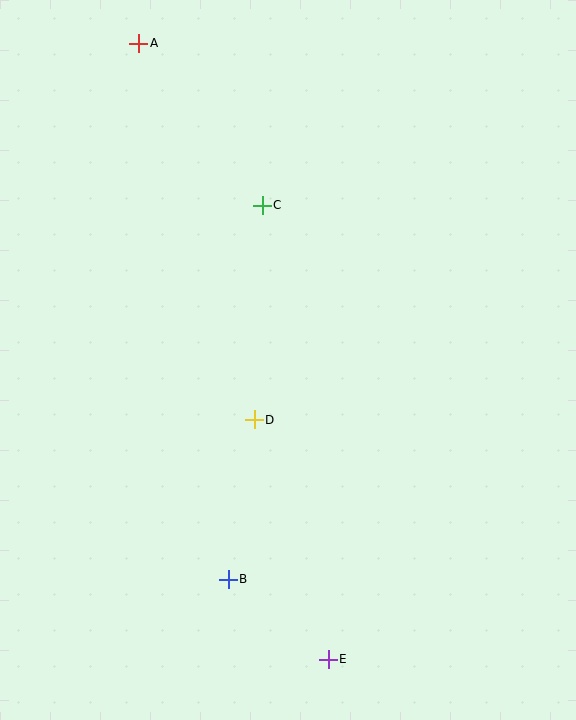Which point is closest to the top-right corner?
Point C is closest to the top-right corner.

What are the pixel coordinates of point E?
Point E is at (328, 659).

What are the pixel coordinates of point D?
Point D is at (254, 420).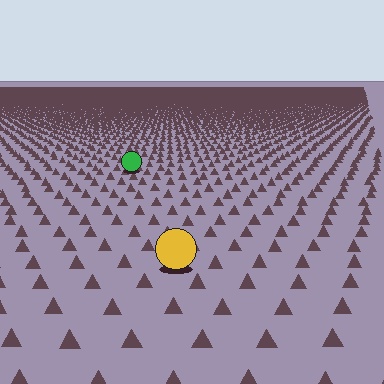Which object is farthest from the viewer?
The green circle is farthest from the viewer. It appears smaller and the ground texture around it is denser.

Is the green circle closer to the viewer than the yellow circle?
No. The yellow circle is closer — you can tell from the texture gradient: the ground texture is coarser near it.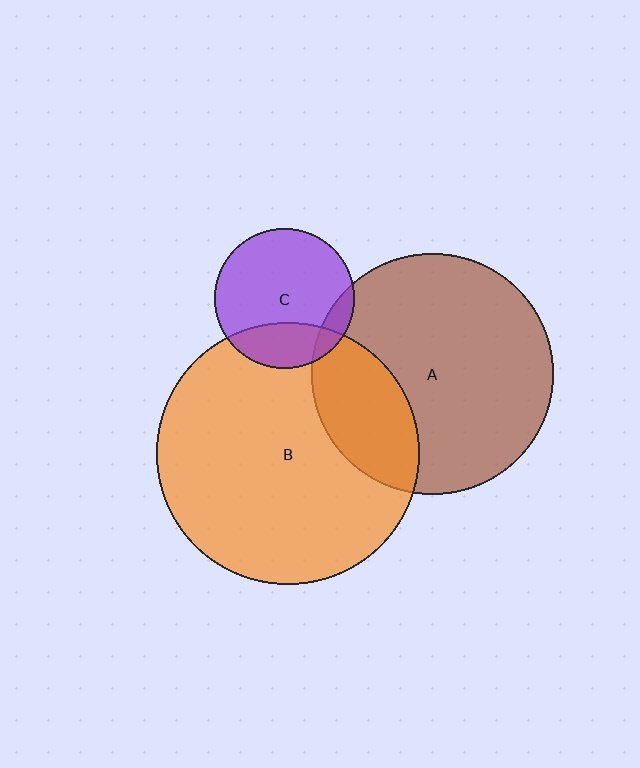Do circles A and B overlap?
Yes.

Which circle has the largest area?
Circle B (orange).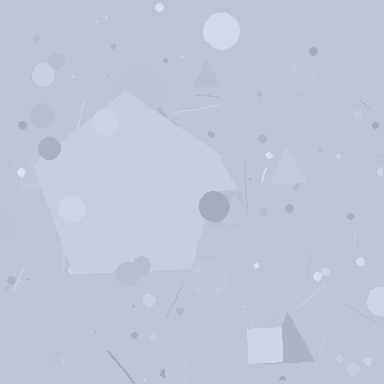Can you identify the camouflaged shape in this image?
The camouflaged shape is a pentagon.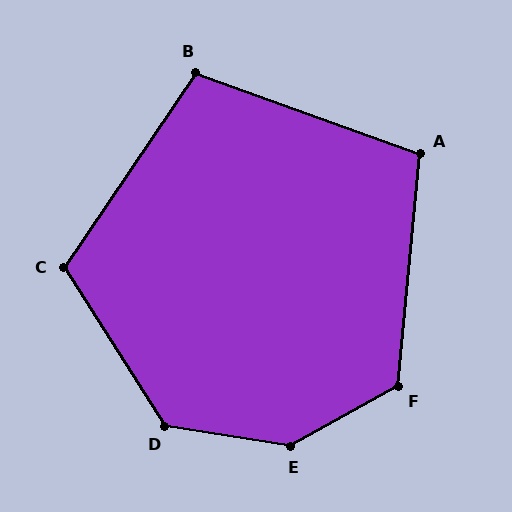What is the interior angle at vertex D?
Approximately 132 degrees (obtuse).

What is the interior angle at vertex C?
Approximately 113 degrees (obtuse).